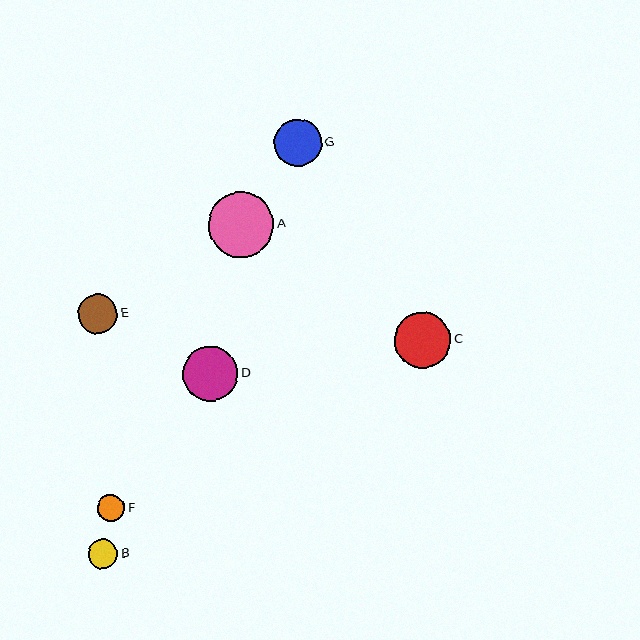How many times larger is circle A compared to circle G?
Circle A is approximately 1.4 times the size of circle G.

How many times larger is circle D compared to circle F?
Circle D is approximately 2.0 times the size of circle F.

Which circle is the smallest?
Circle F is the smallest with a size of approximately 27 pixels.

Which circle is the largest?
Circle A is the largest with a size of approximately 65 pixels.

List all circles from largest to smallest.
From largest to smallest: A, C, D, G, E, B, F.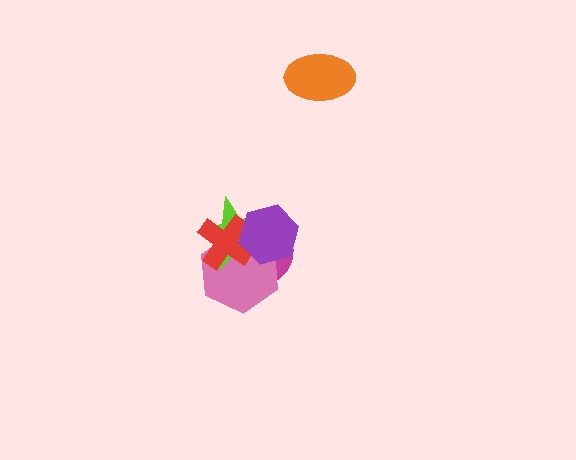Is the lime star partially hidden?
Yes, it is partially covered by another shape.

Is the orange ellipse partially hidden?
No, no other shape covers it.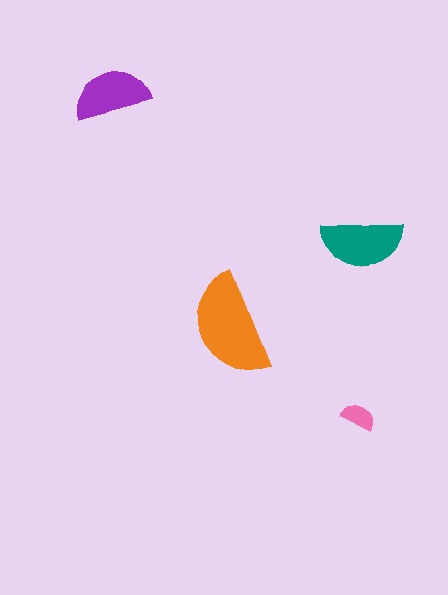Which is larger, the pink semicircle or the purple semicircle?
The purple one.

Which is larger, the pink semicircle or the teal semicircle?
The teal one.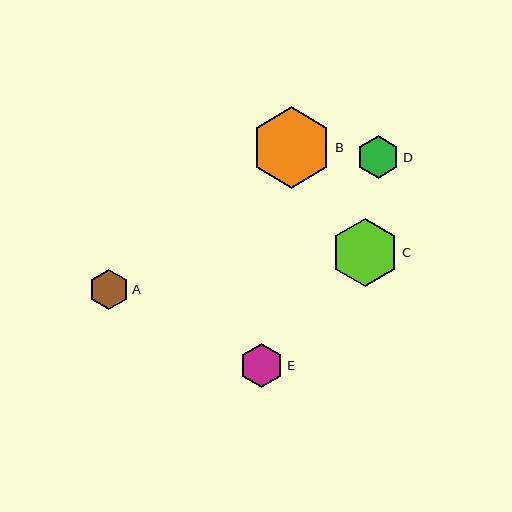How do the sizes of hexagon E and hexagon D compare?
Hexagon E and hexagon D are approximately the same size.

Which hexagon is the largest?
Hexagon B is the largest with a size of approximately 81 pixels.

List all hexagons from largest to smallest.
From largest to smallest: B, C, E, D, A.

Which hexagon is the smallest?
Hexagon A is the smallest with a size of approximately 40 pixels.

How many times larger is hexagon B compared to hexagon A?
Hexagon B is approximately 2.0 times the size of hexagon A.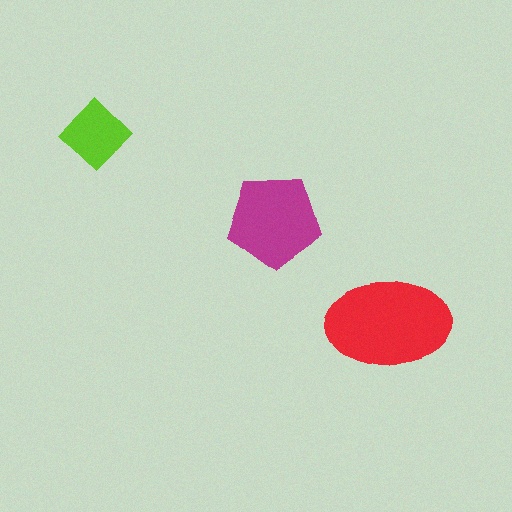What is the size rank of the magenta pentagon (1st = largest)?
2nd.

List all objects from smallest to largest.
The lime diamond, the magenta pentagon, the red ellipse.